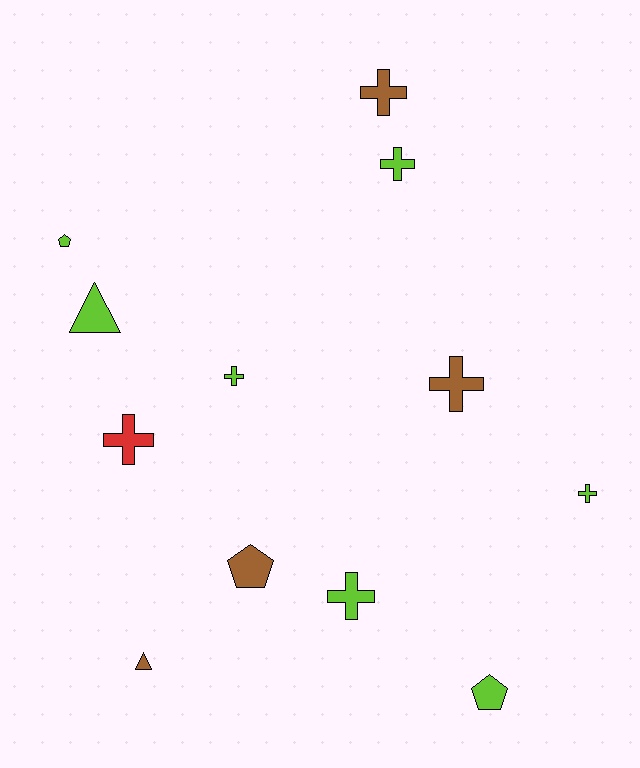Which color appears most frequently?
Lime, with 7 objects.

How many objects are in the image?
There are 12 objects.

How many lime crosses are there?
There are 4 lime crosses.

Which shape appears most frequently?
Cross, with 7 objects.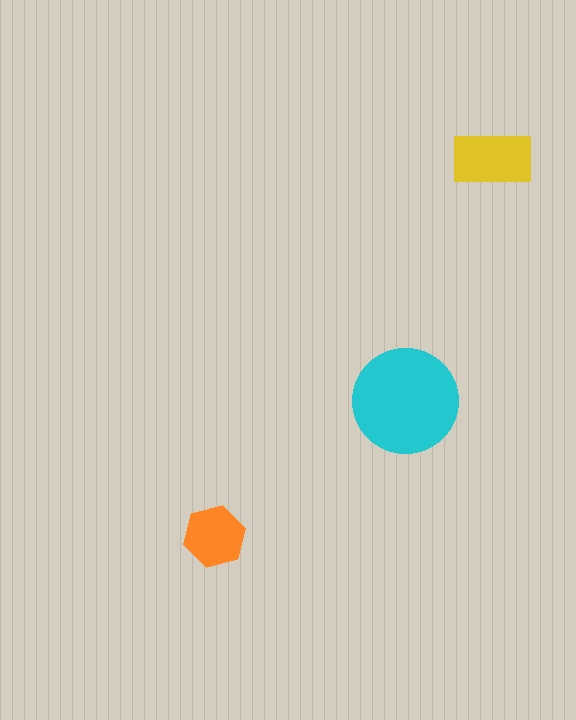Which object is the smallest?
The orange hexagon.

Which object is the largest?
The cyan circle.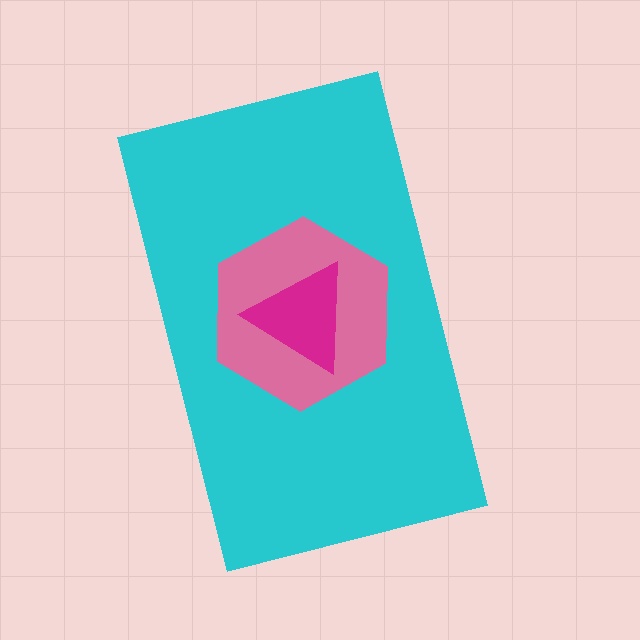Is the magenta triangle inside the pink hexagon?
Yes.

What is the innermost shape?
The magenta triangle.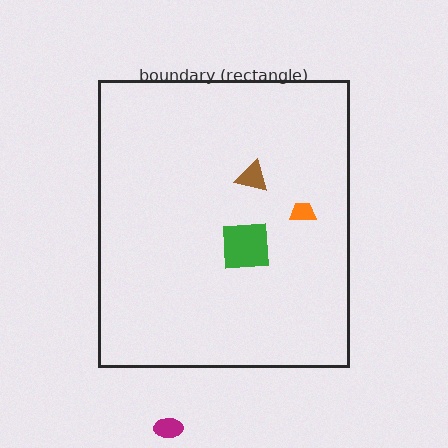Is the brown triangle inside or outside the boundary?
Inside.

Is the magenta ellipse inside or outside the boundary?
Outside.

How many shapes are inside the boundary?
3 inside, 1 outside.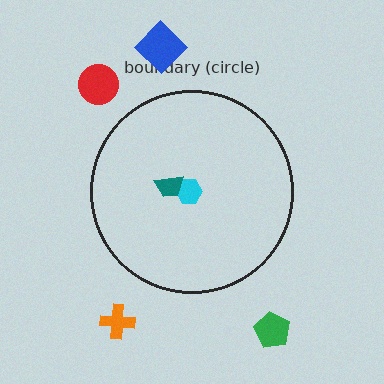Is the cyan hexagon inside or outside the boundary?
Inside.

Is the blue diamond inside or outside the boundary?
Outside.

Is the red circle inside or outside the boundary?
Outside.